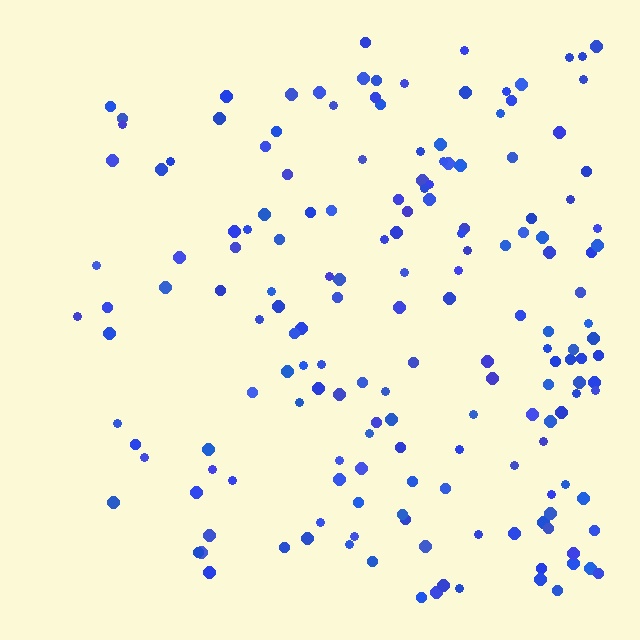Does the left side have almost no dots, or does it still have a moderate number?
Still a moderate number, just noticeably fewer than the right.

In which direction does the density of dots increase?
From left to right, with the right side densest.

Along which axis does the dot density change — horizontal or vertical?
Horizontal.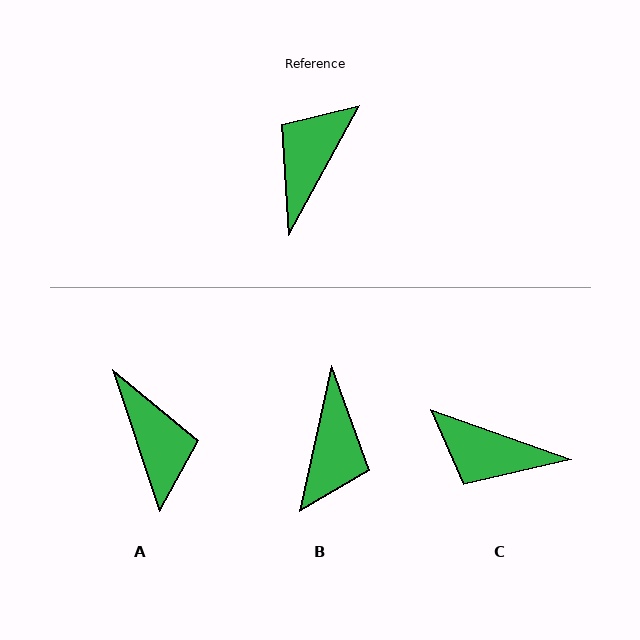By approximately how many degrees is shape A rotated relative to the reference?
Approximately 133 degrees clockwise.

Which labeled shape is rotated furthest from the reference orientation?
B, about 164 degrees away.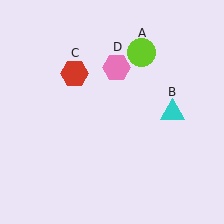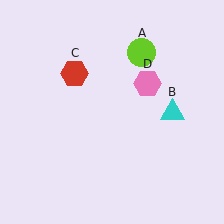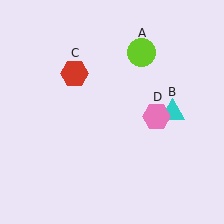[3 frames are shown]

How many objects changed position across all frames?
1 object changed position: pink hexagon (object D).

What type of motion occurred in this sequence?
The pink hexagon (object D) rotated clockwise around the center of the scene.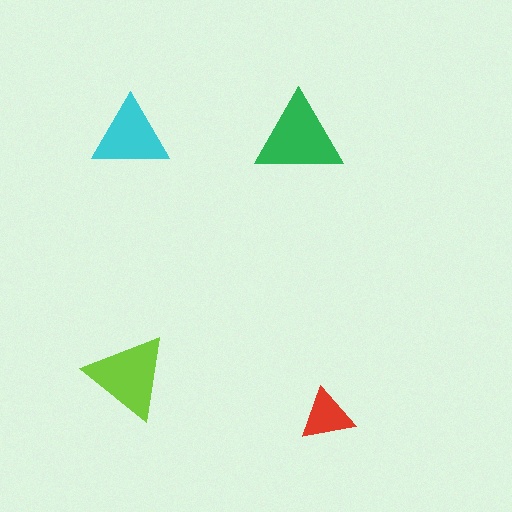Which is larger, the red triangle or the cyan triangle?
The cyan one.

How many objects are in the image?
There are 4 objects in the image.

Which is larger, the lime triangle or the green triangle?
The green one.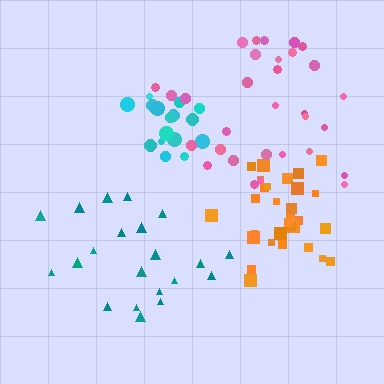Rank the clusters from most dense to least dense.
cyan, orange, teal, pink.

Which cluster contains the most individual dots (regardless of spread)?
Pink (31).